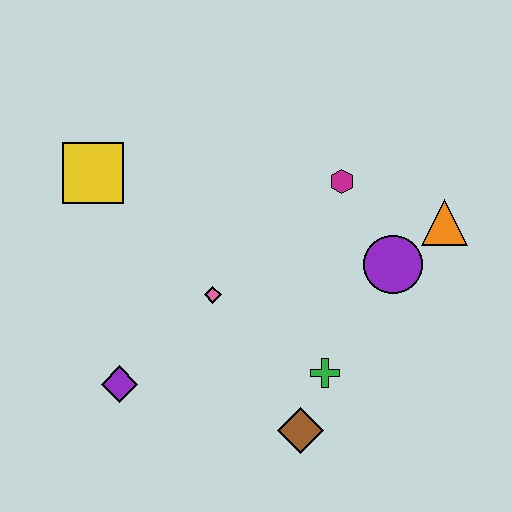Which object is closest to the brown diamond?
The green cross is closest to the brown diamond.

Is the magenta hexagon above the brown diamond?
Yes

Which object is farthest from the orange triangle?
The purple diamond is farthest from the orange triangle.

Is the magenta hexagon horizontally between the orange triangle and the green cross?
Yes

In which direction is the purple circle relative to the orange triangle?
The purple circle is to the left of the orange triangle.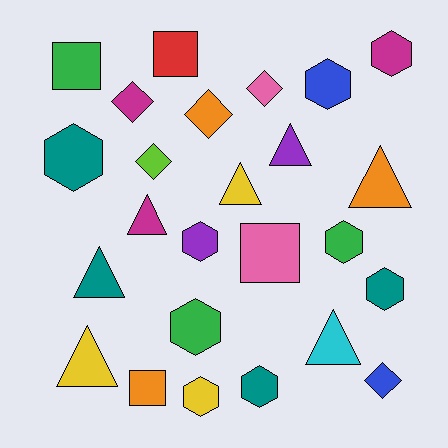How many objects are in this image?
There are 25 objects.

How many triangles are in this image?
There are 7 triangles.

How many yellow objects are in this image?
There are 3 yellow objects.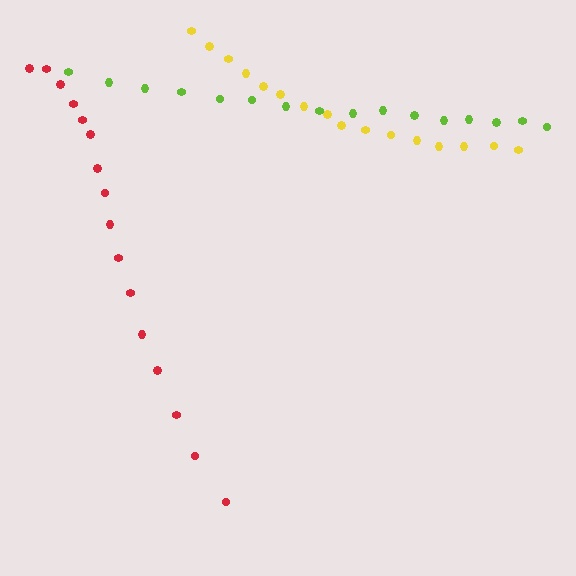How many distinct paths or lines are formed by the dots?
There are 3 distinct paths.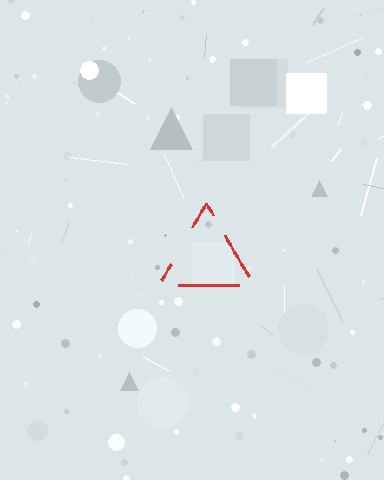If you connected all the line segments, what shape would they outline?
They would outline a triangle.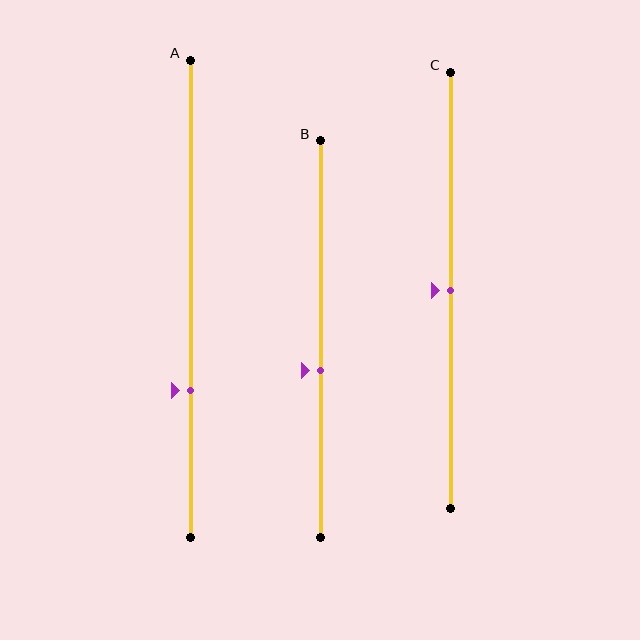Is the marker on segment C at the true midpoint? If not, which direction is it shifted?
Yes, the marker on segment C is at the true midpoint.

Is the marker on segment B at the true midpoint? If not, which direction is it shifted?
No, the marker on segment B is shifted downward by about 8% of the segment length.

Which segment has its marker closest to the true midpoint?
Segment C has its marker closest to the true midpoint.